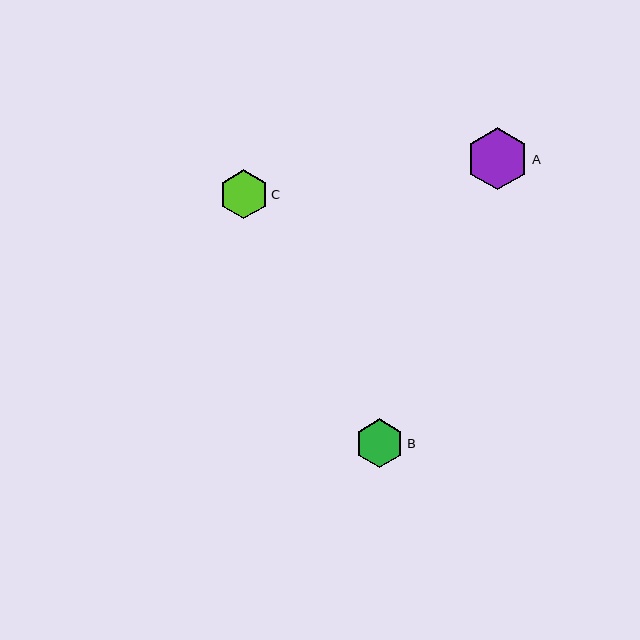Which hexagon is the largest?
Hexagon A is the largest with a size of approximately 62 pixels.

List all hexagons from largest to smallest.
From largest to smallest: A, B, C.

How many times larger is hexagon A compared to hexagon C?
Hexagon A is approximately 1.3 times the size of hexagon C.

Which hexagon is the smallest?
Hexagon C is the smallest with a size of approximately 49 pixels.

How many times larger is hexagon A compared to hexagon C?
Hexagon A is approximately 1.3 times the size of hexagon C.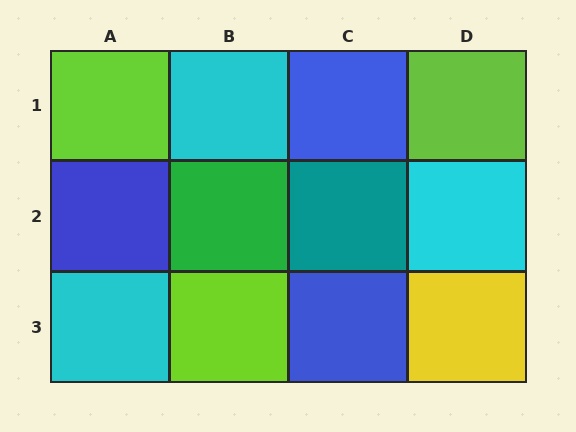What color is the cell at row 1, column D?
Lime.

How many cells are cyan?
3 cells are cyan.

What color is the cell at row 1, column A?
Lime.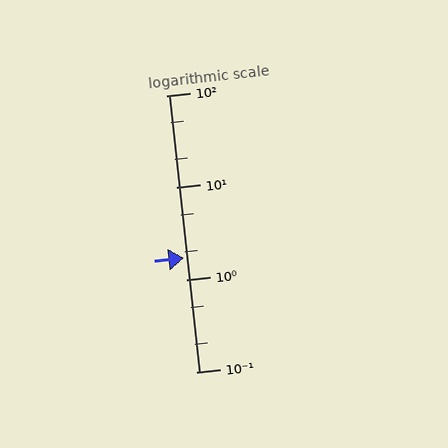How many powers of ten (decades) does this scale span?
The scale spans 3 decades, from 0.1 to 100.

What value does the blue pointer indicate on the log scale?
The pointer indicates approximately 1.7.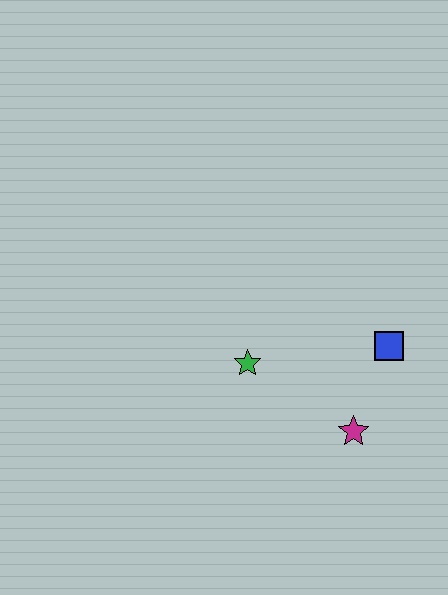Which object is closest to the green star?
The magenta star is closest to the green star.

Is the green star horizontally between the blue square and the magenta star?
No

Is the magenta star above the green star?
No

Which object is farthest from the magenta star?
The green star is farthest from the magenta star.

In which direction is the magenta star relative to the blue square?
The magenta star is below the blue square.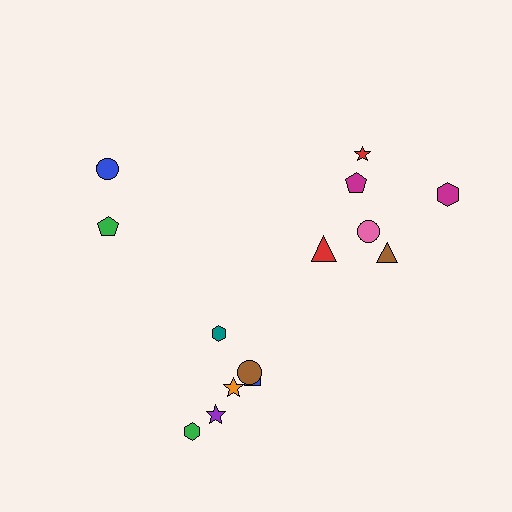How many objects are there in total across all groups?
There are 15 objects.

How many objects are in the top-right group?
There are 6 objects.